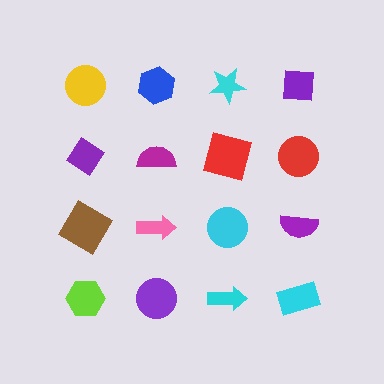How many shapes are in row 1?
4 shapes.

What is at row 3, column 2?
A pink arrow.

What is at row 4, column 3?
A cyan arrow.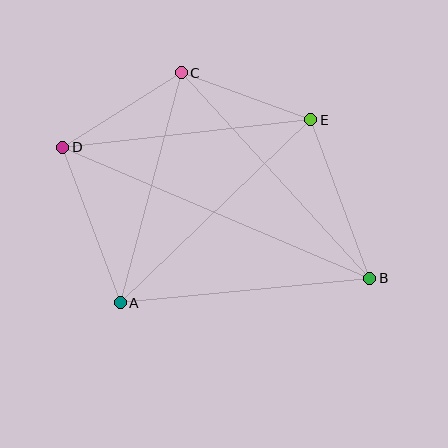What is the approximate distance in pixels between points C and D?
The distance between C and D is approximately 140 pixels.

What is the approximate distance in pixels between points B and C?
The distance between B and C is approximately 279 pixels.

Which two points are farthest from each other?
Points B and D are farthest from each other.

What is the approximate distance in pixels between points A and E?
The distance between A and E is approximately 264 pixels.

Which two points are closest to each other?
Points C and E are closest to each other.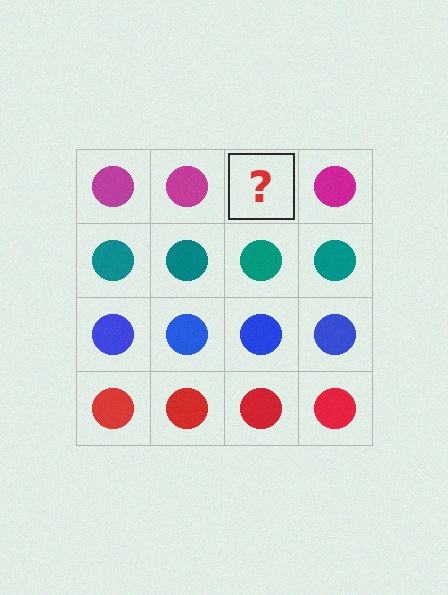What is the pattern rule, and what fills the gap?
The rule is that each row has a consistent color. The gap should be filled with a magenta circle.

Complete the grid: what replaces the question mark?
The question mark should be replaced with a magenta circle.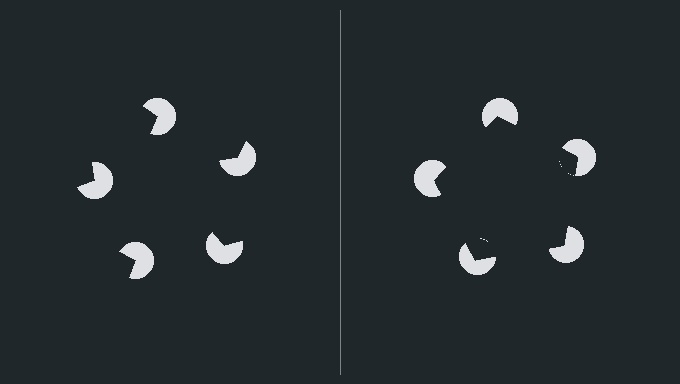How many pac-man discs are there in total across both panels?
10 — 5 on each side.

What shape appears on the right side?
An illusory pentagon.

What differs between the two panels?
The pac-man discs are positioned identically on both sides; only the wedge orientations differ. On the right they align to a pentagon; on the left they are misaligned.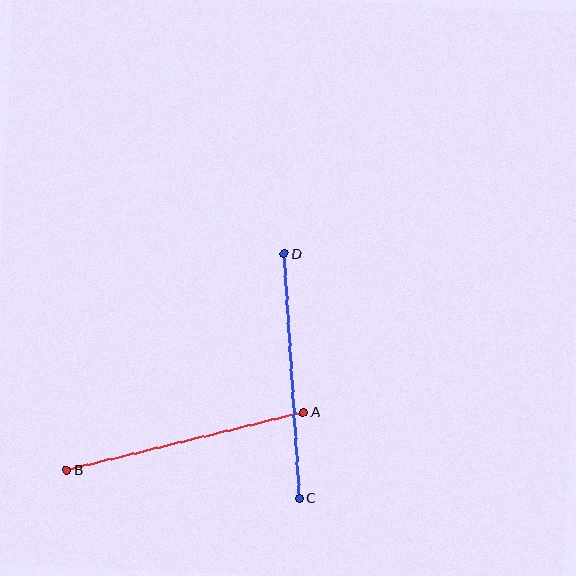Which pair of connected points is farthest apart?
Points C and D are farthest apart.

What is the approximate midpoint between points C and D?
The midpoint is at approximately (292, 376) pixels.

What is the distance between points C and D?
The distance is approximately 245 pixels.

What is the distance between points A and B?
The distance is approximately 243 pixels.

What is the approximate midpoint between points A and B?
The midpoint is at approximately (185, 441) pixels.